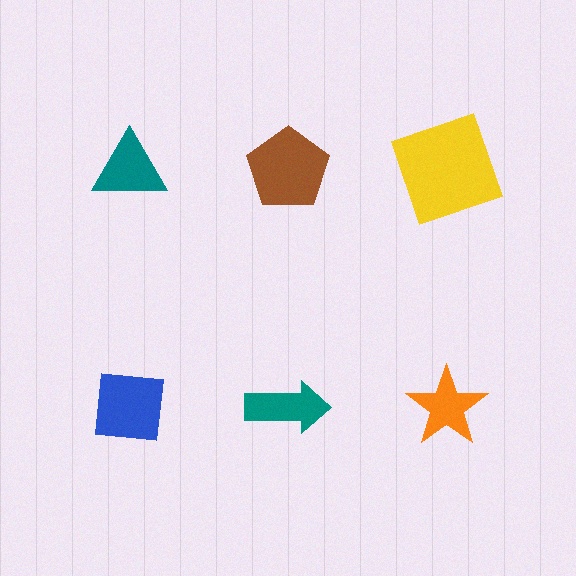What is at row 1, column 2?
A brown pentagon.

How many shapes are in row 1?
3 shapes.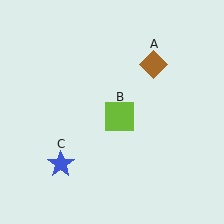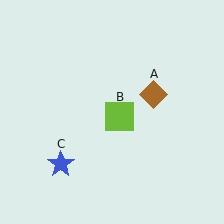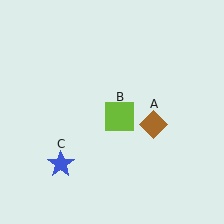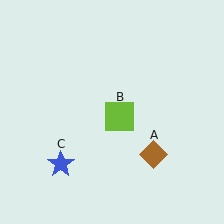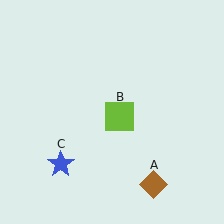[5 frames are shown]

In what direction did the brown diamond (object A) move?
The brown diamond (object A) moved down.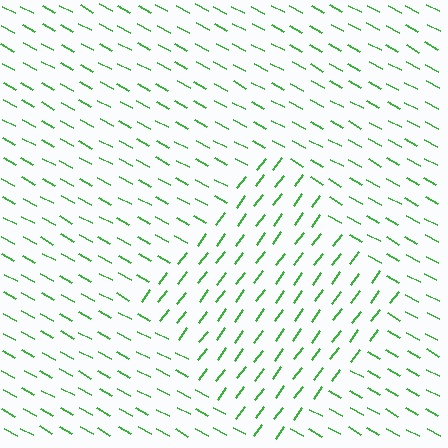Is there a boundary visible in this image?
Yes, there is a texture boundary formed by a change in line orientation.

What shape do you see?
I see a diamond.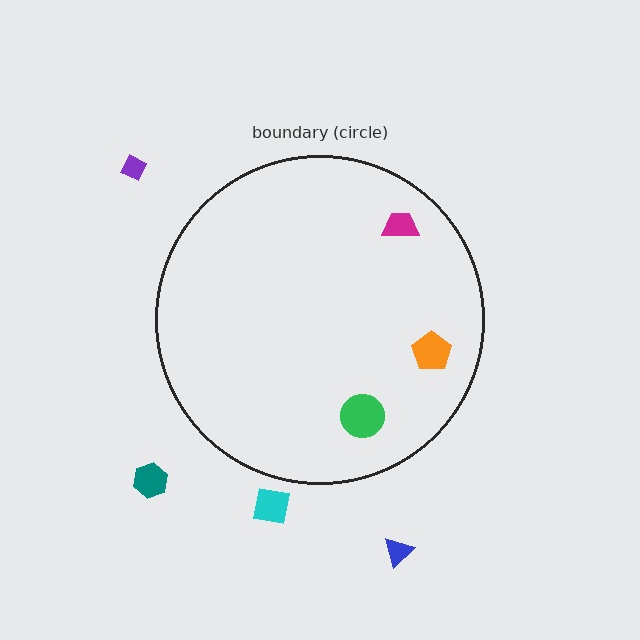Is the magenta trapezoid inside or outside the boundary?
Inside.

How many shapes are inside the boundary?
3 inside, 4 outside.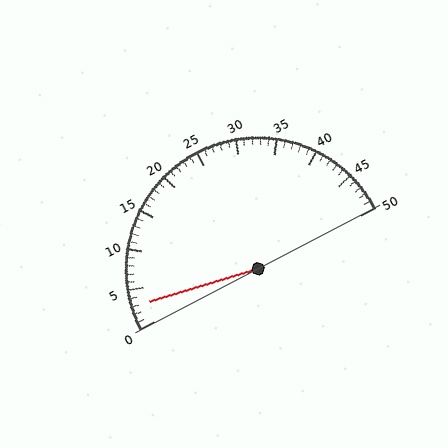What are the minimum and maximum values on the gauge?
The gauge ranges from 0 to 50.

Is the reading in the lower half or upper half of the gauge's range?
The reading is in the lower half of the range (0 to 50).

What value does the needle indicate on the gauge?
The needle indicates approximately 3.